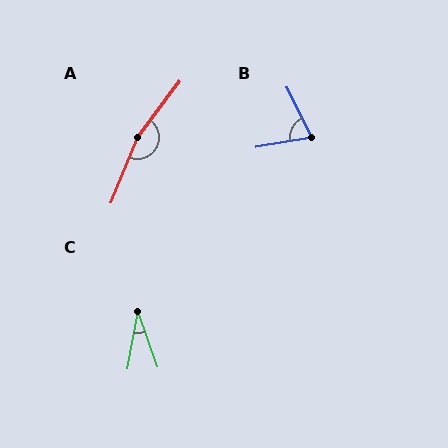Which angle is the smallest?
C, at approximately 30 degrees.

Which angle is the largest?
A, at approximately 165 degrees.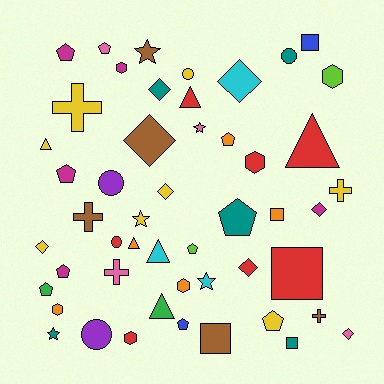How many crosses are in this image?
There are 5 crosses.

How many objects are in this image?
There are 50 objects.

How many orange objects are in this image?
There are 5 orange objects.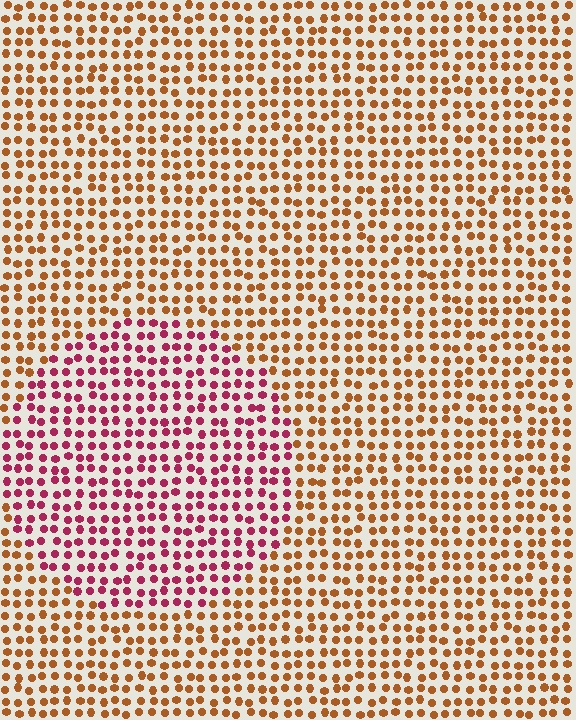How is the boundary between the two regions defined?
The boundary is defined purely by a slight shift in hue (about 49 degrees). Spacing, size, and orientation are identical on both sides.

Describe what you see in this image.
The image is filled with small brown elements in a uniform arrangement. A circle-shaped region is visible where the elements are tinted to a slightly different hue, forming a subtle color boundary.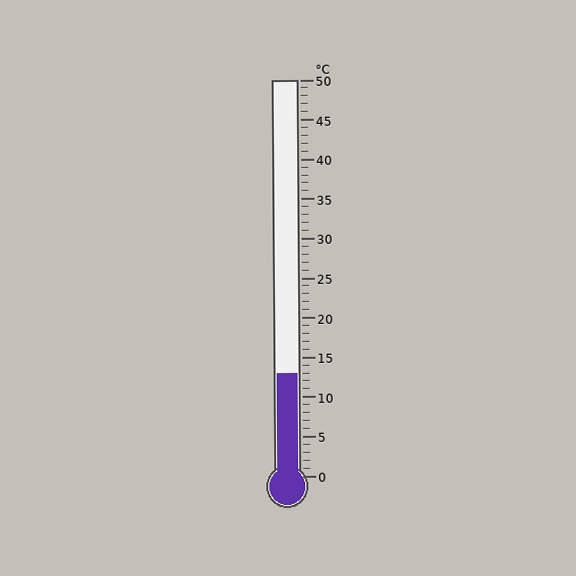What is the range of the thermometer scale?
The thermometer scale ranges from 0°C to 50°C.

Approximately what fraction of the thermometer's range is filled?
The thermometer is filled to approximately 25% of its range.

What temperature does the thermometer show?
The thermometer shows approximately 13°C.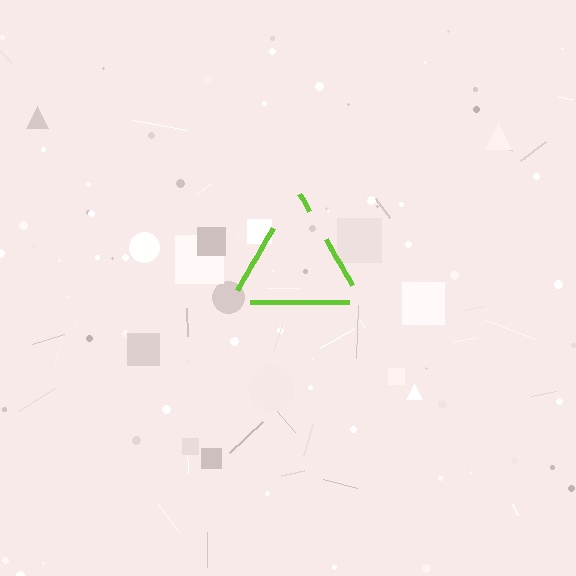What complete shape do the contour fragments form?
The contour fragments form a triangle.